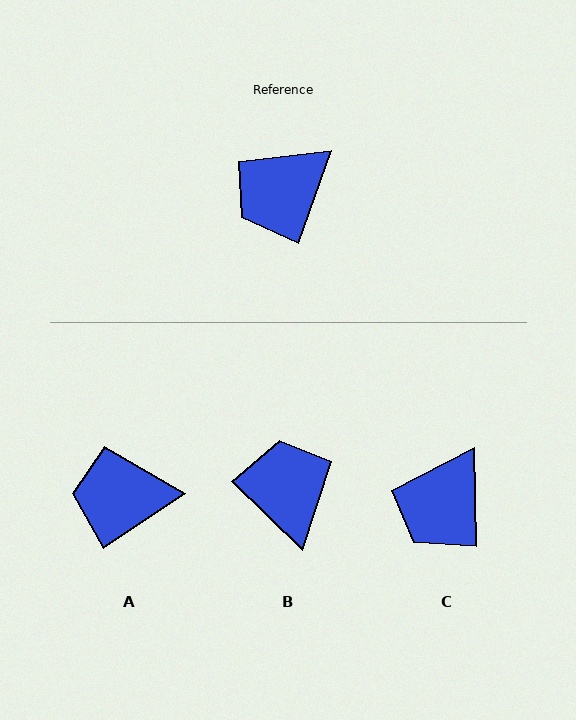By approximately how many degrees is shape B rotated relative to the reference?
Approximately 115 degrees clockwise.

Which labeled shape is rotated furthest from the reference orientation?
B, about 115 degrees away.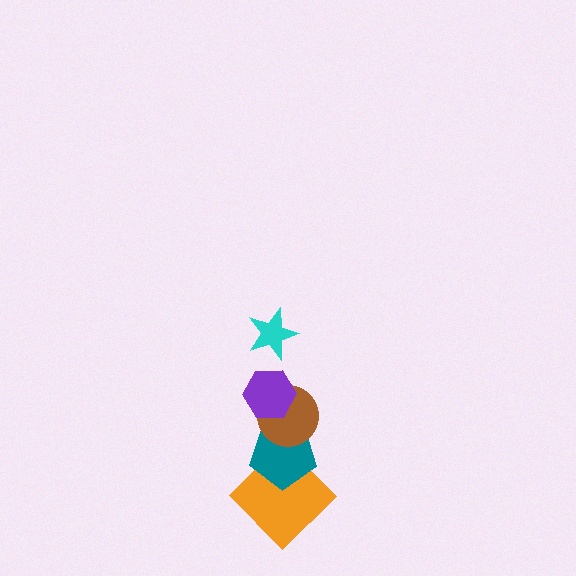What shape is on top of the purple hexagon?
The cyan star is on top of the purple hexagon.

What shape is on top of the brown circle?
The purple hexagon is on top of the brown circle.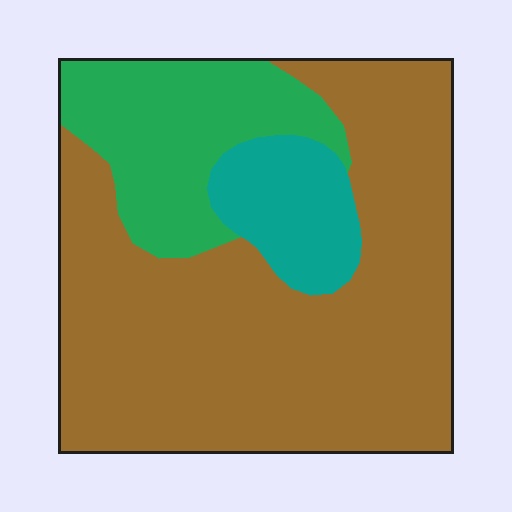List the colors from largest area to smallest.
From largest to smallest: brown, green, teal.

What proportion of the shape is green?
Green covers 21% of the shape.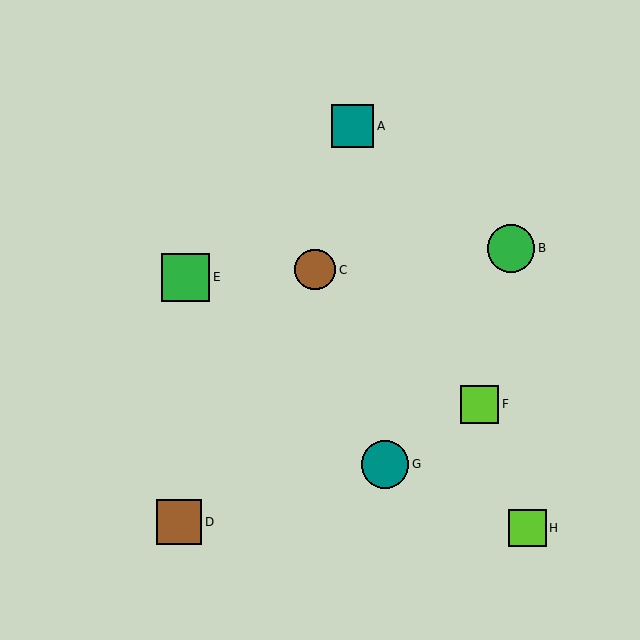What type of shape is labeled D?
Shape D is a brown square.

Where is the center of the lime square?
The center of the lime square is at (479, 404).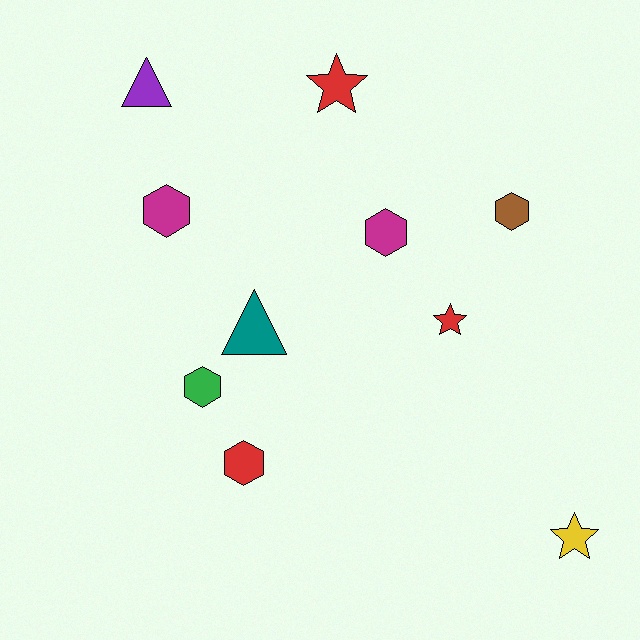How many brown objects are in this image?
There is 1 brown object.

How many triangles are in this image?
There are 2 triangles.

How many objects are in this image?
There are 10 objects.